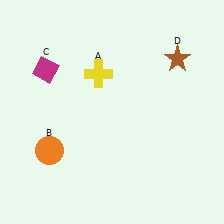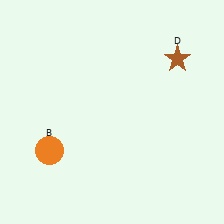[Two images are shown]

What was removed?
The yellow cross (A), the magenta diamond (C) were removed in Image 2.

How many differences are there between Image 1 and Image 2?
There are 2 differences between the two images.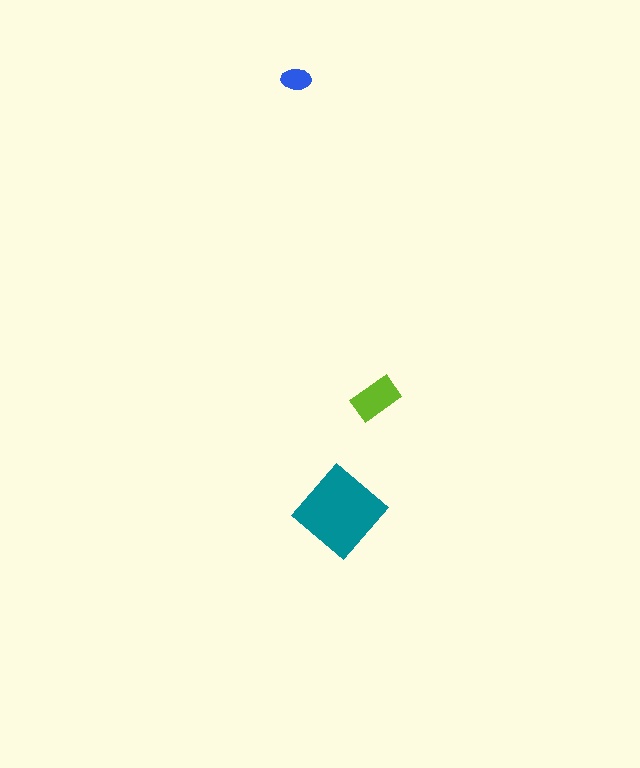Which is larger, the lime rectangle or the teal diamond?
The teal diamond.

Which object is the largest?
The teal diamond.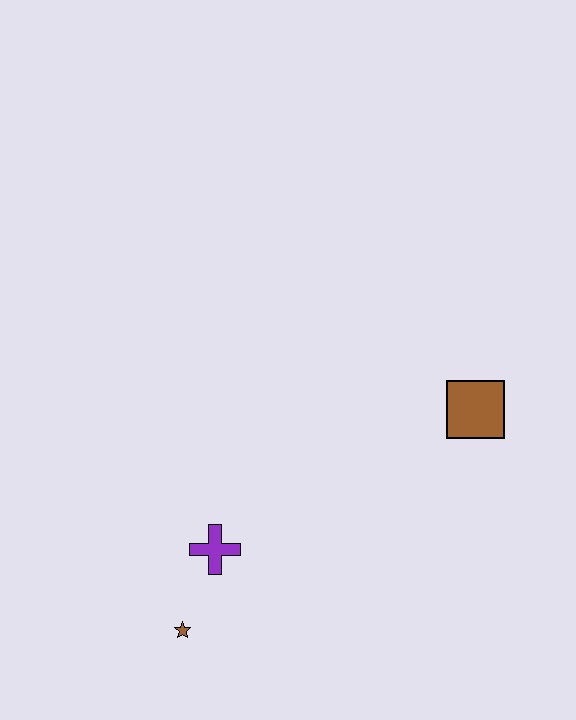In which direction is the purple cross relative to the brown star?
The purple cross is above the brown star.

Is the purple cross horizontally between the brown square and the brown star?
Yes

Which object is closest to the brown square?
The purple cross is closest to the brown square.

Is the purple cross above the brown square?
No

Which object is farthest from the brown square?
The brown star is farthest from the brown square.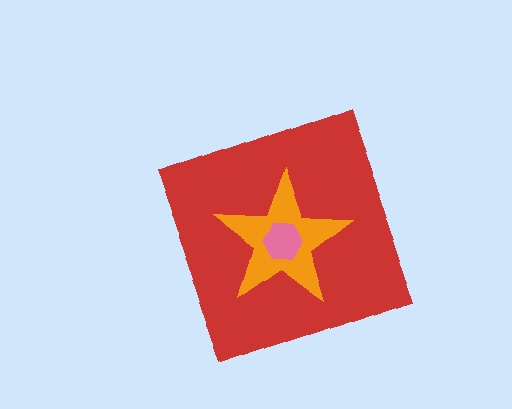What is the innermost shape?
The pink hexagon.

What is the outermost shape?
The red diamond.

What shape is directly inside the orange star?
The pink hexagon.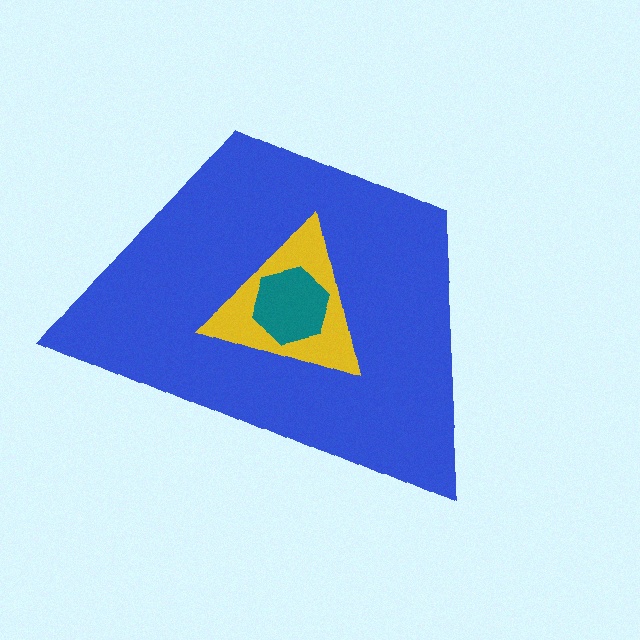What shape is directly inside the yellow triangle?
The teal hexagon.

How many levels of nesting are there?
3.